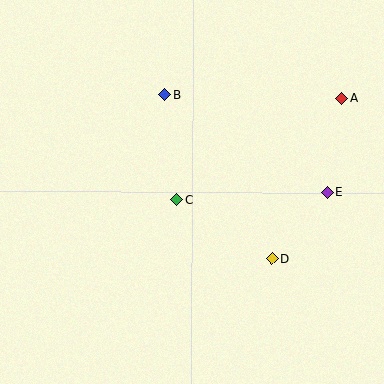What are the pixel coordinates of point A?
Point A is at (341, 98).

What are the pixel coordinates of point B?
Point B is at (165, 95).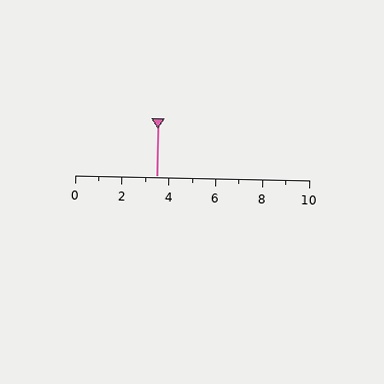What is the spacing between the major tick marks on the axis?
The major ticks are spaced 2 apart.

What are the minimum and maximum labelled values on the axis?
The axis runs from 0 to 10.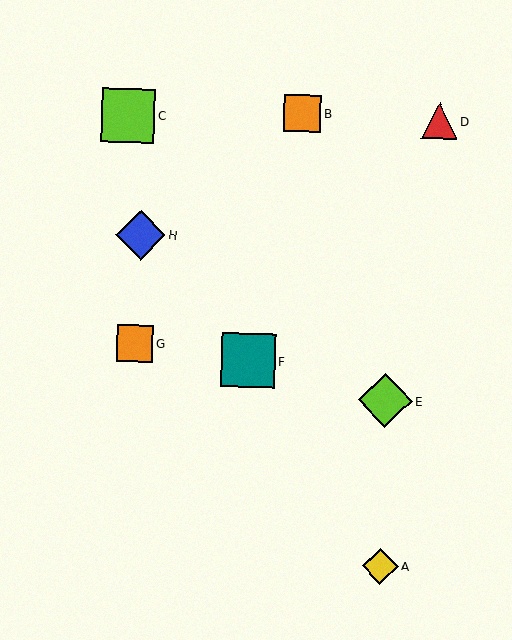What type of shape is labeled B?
Shape B is an orange square.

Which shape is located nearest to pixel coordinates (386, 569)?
The yellow diamond (labeled A) at (380, 566) is nearest to that location.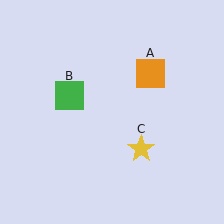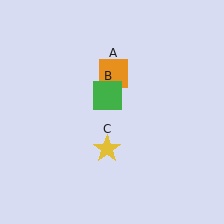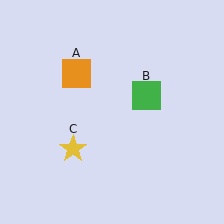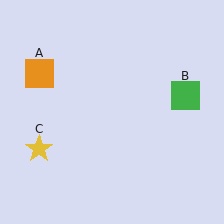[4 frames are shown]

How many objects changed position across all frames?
3 objects changed position: orange square (object A), green square (object B), yellow star (object C).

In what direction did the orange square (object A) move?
The orange square (object A) moved left.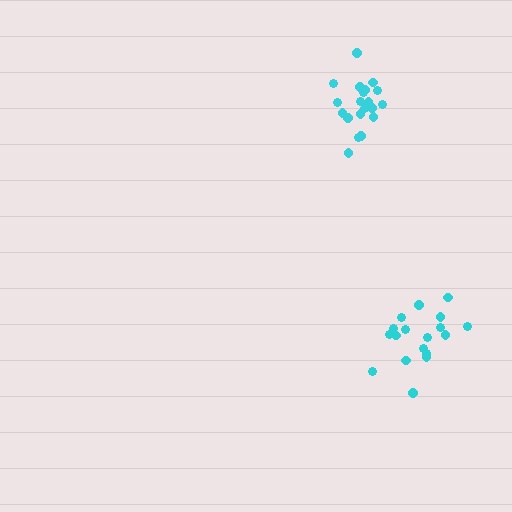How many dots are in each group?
Group 1: 18 dots, Group 2: 20 dots (38 total).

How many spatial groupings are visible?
There are 2 spatial groupings.